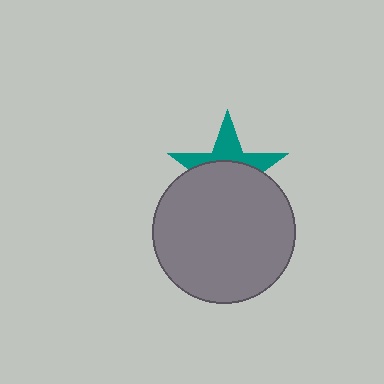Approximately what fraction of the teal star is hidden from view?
Roughly 61% of the teal star is hidden behind the gray circle.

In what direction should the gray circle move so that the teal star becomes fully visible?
The gray circle should move down. That is the shortest direction to clear the overlap and leave the teal star fully visible.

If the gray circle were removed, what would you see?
You would see the complete teal star.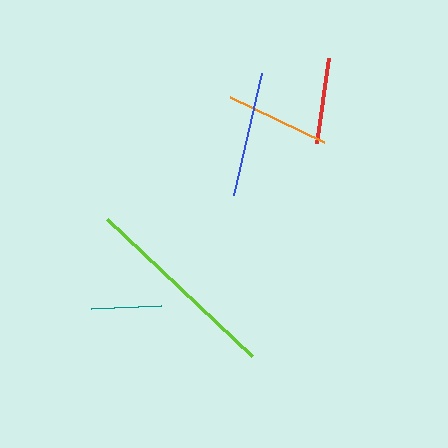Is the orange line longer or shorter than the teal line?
The orange line is longer than the teal line.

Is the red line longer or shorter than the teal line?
The red line is longer than the teal line.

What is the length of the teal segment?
The teal segment is approximately 70 pixels long.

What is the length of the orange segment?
The orange segment is approximately 104 pixels long.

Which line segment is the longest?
The lime line is the longest at approximately 199 pixels.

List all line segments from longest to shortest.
From longest to shortest: lime, blue, orange, red, teal.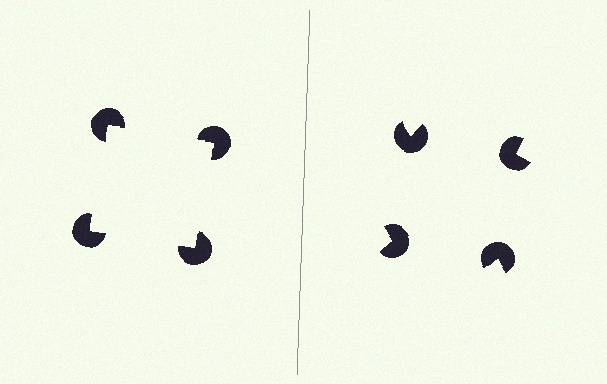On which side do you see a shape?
An illusory square appears on the left side. On the right side the wedge cuts are rotated, so no coherent shape forms.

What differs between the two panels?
The pac-man discs are positioned identically on both sides; only the wedge orientations differ. On the left they align to a square; on the right they are misaligned.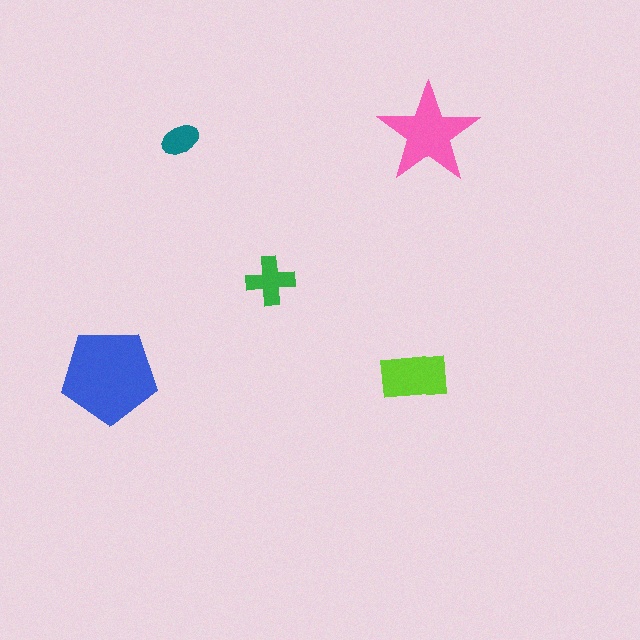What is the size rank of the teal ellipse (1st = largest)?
5th.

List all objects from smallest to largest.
The teal ellipse, the green cross, the lime rectangle, the pink star, the blue pentagon.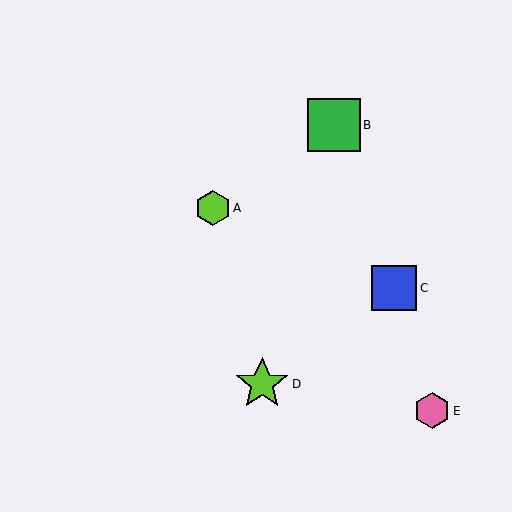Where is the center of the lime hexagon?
The center of the lime hexagon is at (213, 208).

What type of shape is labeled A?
Shape A is a lime hexagon.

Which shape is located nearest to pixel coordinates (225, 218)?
The lime hexagon (labeled A) at (213, 208) is nearest to that location.